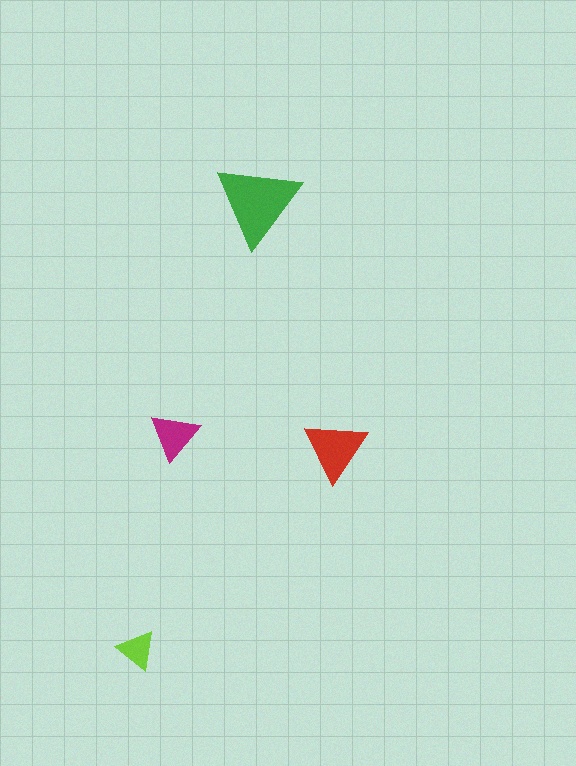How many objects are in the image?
There are 4 objects in the image.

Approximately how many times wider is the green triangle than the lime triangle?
About 2 times wider.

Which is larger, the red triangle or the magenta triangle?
The red one.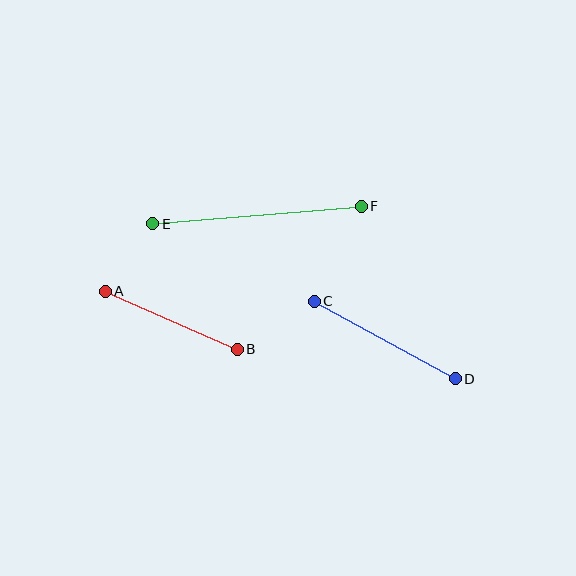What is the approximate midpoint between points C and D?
The midpoint is at approximately (385, 340) pixels.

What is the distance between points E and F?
The distance is approximately 209 pixels.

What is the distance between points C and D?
The distance is approximately 161 pixels.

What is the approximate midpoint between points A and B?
The midpoint is at approximately (171, 320) pixels.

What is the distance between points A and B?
The distance is approximately 144 pixels.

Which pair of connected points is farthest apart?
Points E and F are farthest apart.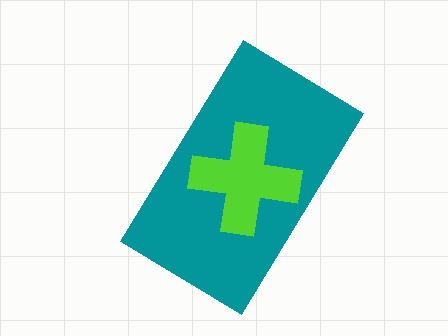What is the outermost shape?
The teal rectangle.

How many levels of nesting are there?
2.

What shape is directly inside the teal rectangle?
The lime cross.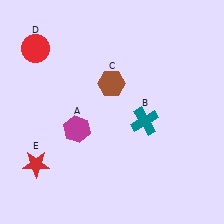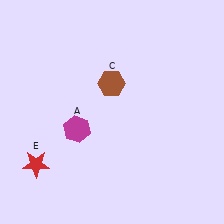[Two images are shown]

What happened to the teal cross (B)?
The teal cross (B) was removed in Image 2. It was in the bottom-right area of Image 1.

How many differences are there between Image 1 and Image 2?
There are 2 differences between the two images.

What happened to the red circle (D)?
The red circle (D) was removed in Image 2. It was in the top-left area of Image 1.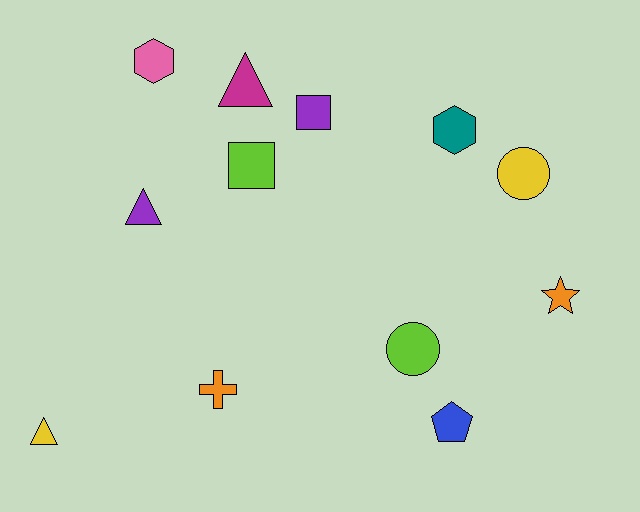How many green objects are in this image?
There are no green objects.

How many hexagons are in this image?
There are 2 hexagons.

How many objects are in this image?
There are 12 objects.